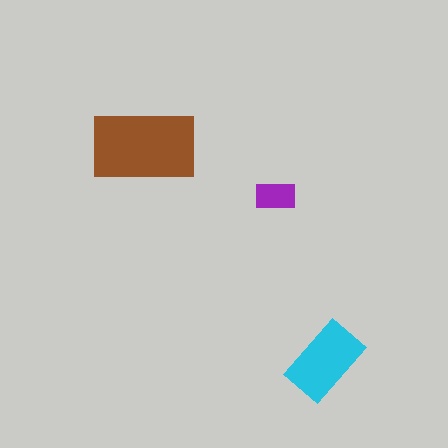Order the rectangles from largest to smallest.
the brown one, the cyan one, the purple one.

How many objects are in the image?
There are 3 objects in the image.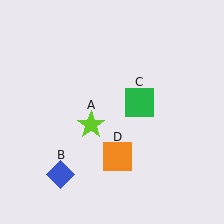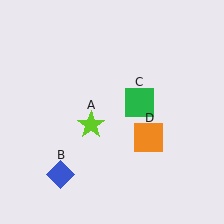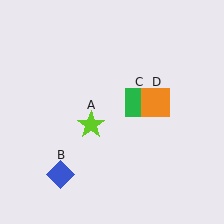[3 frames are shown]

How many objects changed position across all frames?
1 object changed position: orange square (object D).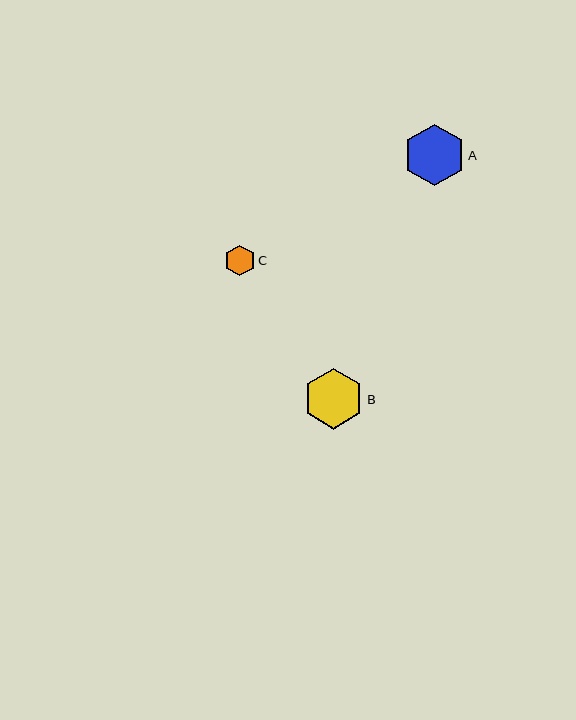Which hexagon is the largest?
Hexagon A is the largest with a size of approximately 62 pixels.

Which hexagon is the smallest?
Hexagon C is the smallest with a size of approximately 31 pixels.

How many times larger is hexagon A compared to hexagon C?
Hexagon A is approximately 2.0 times the size of hexagon C.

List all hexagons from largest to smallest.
From largest to smallest: A, B, C.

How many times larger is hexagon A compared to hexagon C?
Hexagon A is approximately 2.0 times the size of hexagon C.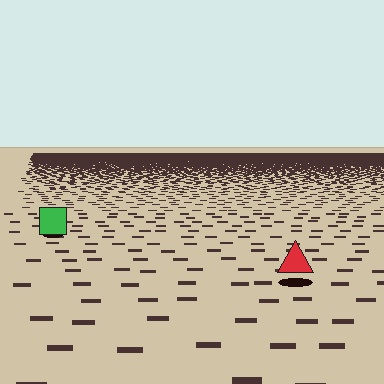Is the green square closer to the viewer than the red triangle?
No. The red triangle is closer — you can tell from the texture gradient: the ground texture is coarser near it.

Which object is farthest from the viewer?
The green square is farthest from the viewer. It appears smaller and the ground texture around it is denser.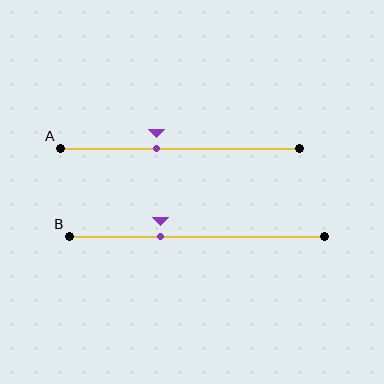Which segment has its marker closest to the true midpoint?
Segment A has its marker closest to the true midpoint.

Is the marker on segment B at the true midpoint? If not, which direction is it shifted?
No, the marker on segment B is shifted to the left by about 14% of the segment length.